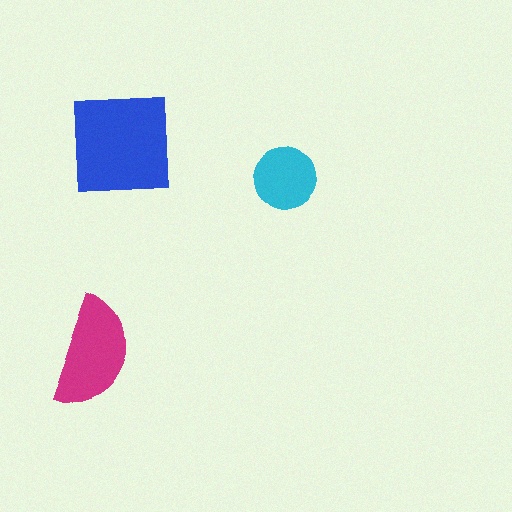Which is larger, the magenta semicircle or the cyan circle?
The magenta semicircle.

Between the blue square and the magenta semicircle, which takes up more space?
The blue square.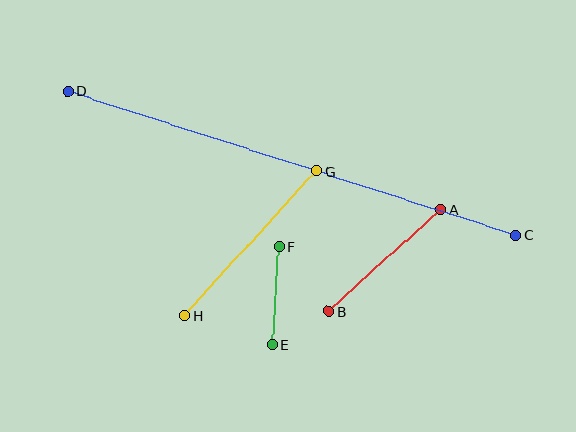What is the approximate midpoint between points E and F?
The midpoint is at approximately (276, 296) pixels.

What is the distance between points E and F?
The distance is approximately 98 pixels.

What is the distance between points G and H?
The distance is approximately 195 pixels.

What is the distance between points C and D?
The distance is approximately 470 pixels.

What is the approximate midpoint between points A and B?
The midpoint is at approximately (385, 261) pixels.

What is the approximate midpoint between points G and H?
The midpoint is at approximately (250, 243) pixels.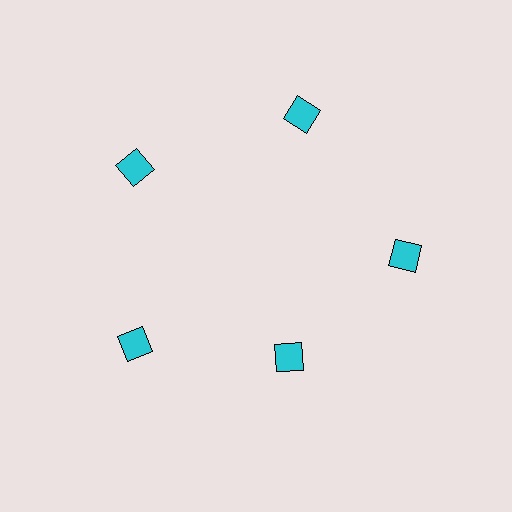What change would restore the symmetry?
The symmetry would be restored by moving it outward, back onto the ring so that all 5 squares sit at equal angles and equal distance from the center.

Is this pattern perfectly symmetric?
No. The 5 cyan squares are arranged in a ring, but one element near the 5 o'clock position is pulled inward toward the center, breaking the 5-fold rotational symmetry.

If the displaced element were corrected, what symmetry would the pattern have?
It would have 5-fold rotational symmetry — the pattern would map onto itself every 72 degrees.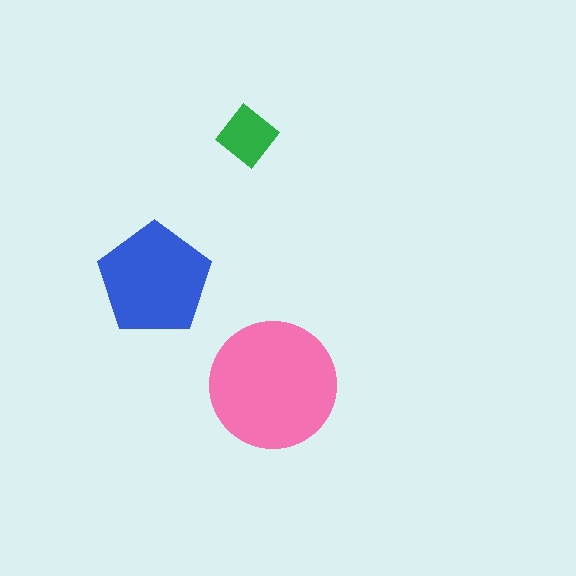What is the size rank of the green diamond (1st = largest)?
3rd.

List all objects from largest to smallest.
The pink circle, the blue pentagon, the green diamond.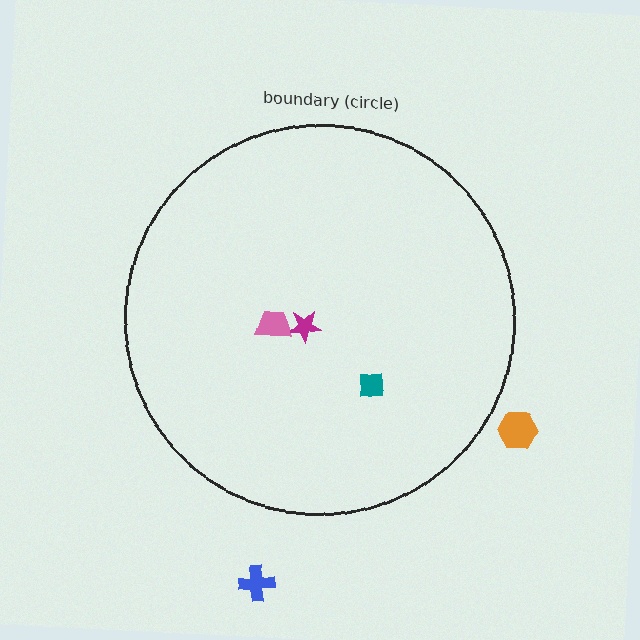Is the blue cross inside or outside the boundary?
Outside.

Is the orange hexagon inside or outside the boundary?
Outside.